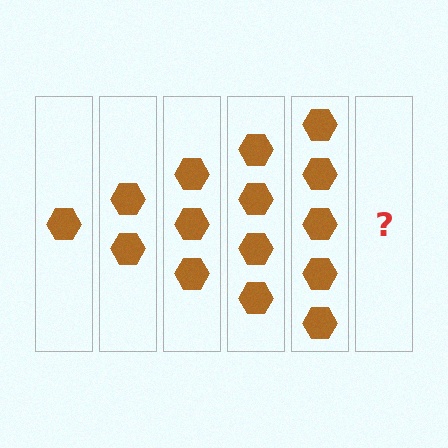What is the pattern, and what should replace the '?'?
The pattern is that each step adds one more hexagon. The '?' should be 6 hexagons.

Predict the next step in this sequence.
The next step is 6 hexagons.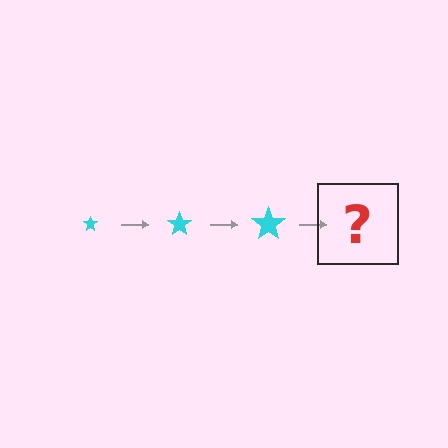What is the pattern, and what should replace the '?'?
The pattern is that the star gets progressively larger each step. The '?' should be a cyan star, larger than the previous one.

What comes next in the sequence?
The next element should be a cyan star, larger than the previous one.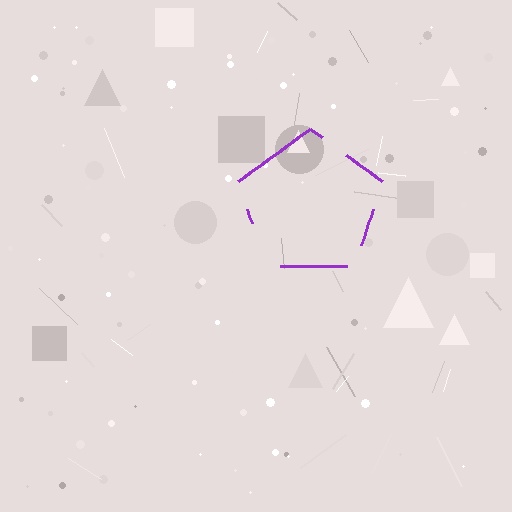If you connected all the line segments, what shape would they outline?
They would outline a pentagon.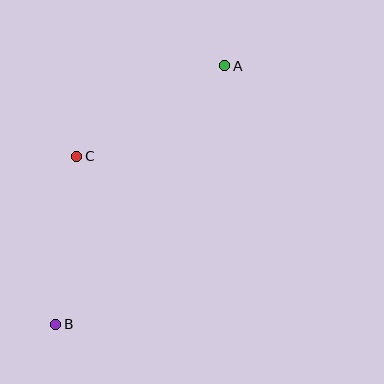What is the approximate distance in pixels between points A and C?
The distance between A and C is approximately 173 pixels.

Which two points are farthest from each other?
Points A and B are farthest from each other.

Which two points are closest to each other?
Points B and C are closest to each other.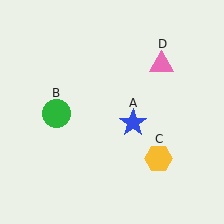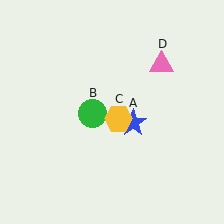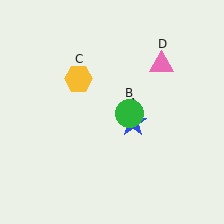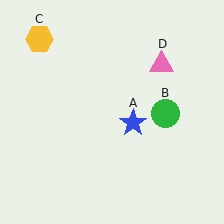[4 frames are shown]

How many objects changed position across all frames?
2 objects changed position: green circle (object B), yellow hexagon (object C).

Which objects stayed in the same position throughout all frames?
Blue star (object A) and pink triangle (object D) remained stationary.